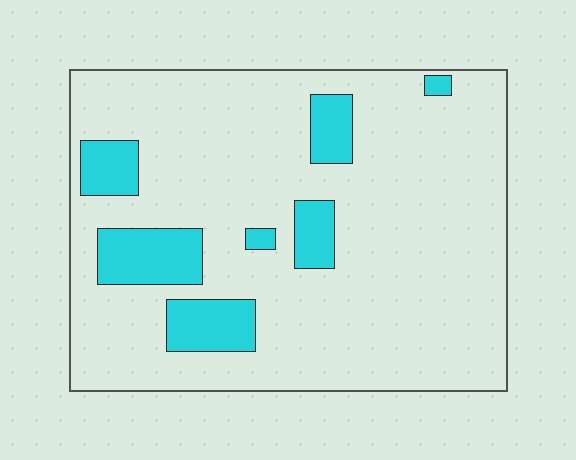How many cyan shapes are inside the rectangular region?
7.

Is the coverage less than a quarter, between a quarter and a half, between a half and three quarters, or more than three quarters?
Less than a quarter.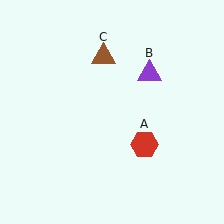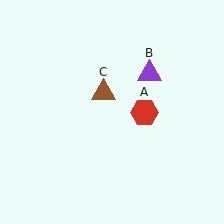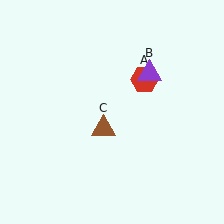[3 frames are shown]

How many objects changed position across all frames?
2 objects changed position: red hexagon (object A), brown triangle (object C).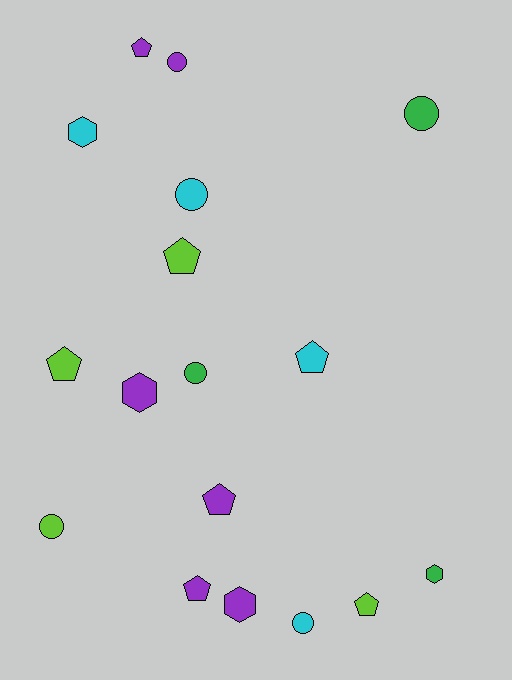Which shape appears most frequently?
Pentagon, with 7 objects.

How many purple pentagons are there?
There are 3 purple pentagons.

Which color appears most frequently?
Purple, with 6 objects.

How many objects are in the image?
There are 17 objects.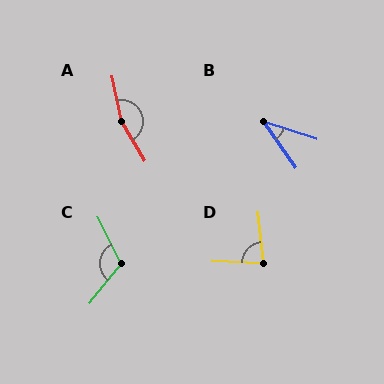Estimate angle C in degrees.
Approximately 114 degrees.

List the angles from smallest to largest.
B (37°), D (81°), C (114°), A (160°).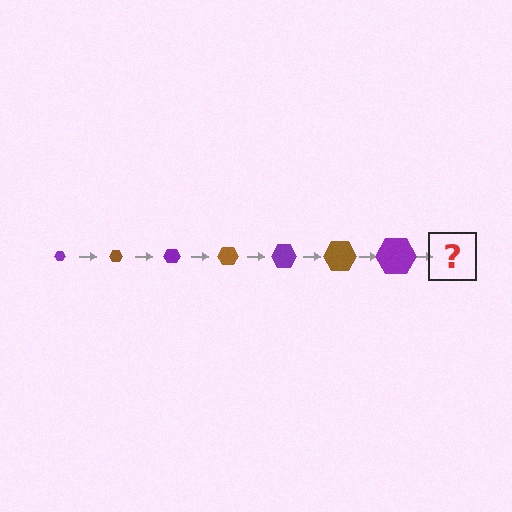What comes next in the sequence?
The next element should be a brown hexagon, larger than the previous one.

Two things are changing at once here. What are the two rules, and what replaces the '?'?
The two rules are that the hexagon grows larger each step and the color cycles through purple and brown. The '?' should be a brown hexagon, larger than the previous one.